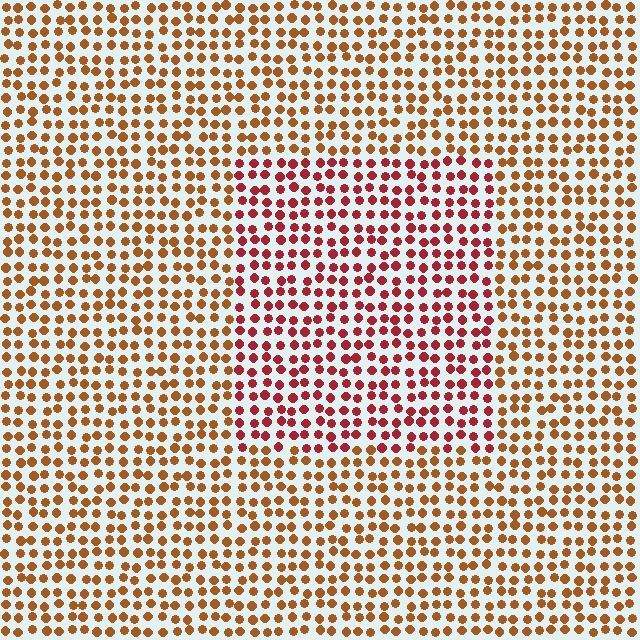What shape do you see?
I see a rectangle.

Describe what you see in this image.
The image is filled with small brown elements in a uniform arrangement. A rectangle-shaped region is visible where the elements are tinted to a slightly different hue, forming a subtle color boundary.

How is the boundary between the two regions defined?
The boundary is defined purely by a slight shift in hue (about 36 degrees). Spacing, size, and orientation are identical on both sides.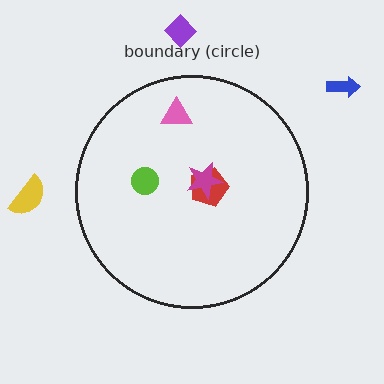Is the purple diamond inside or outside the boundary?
Outside.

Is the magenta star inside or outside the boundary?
Inside.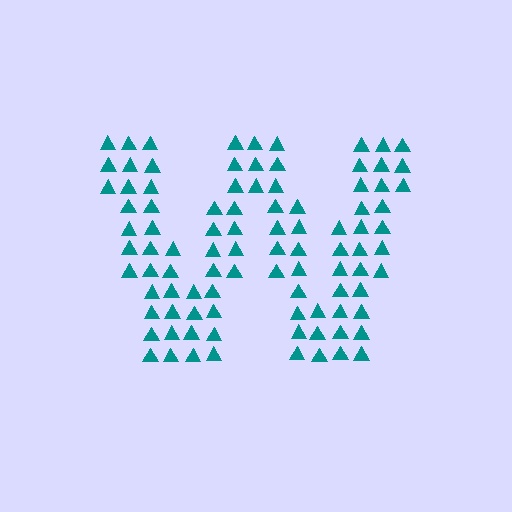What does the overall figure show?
The overall figure shows the letter W.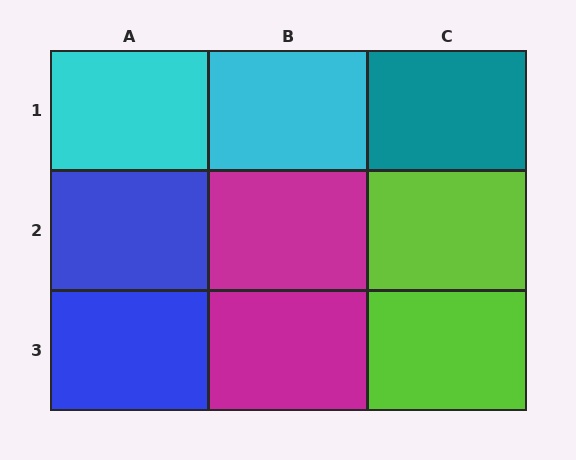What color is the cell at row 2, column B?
Magenta.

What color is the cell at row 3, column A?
Blue.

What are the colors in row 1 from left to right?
Cyan, cyan, teal.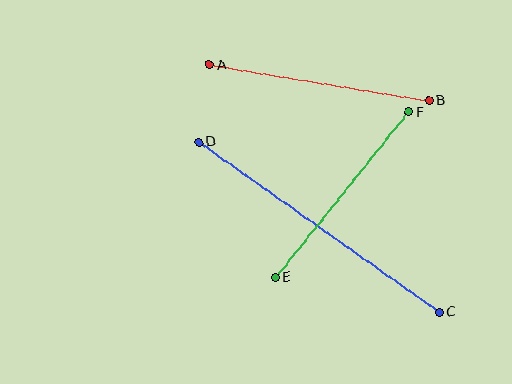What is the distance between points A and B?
The distance is approximately 222 pixels.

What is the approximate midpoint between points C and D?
The midpoint is at approximately (319, 227) pixels.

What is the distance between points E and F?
The distance is approximately 212 pixels.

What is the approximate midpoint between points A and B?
The midpoint is at approximately (319, 83) pixels.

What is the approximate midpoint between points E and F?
The midpoint is at approximately (342, 195) pixels.